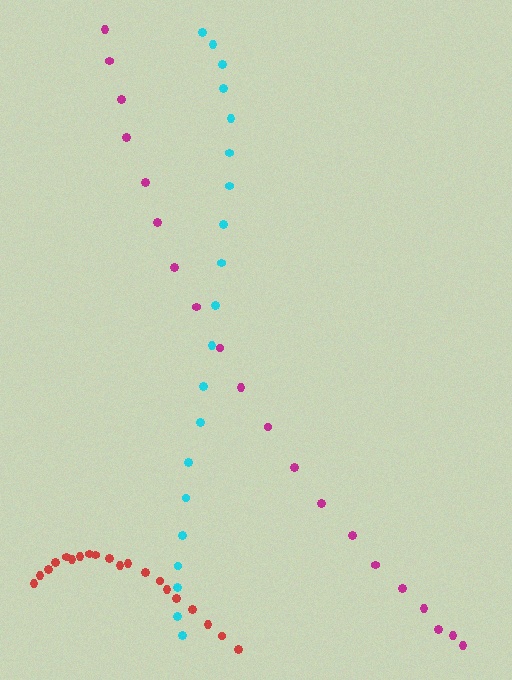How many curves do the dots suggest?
There are 3 distinct paths.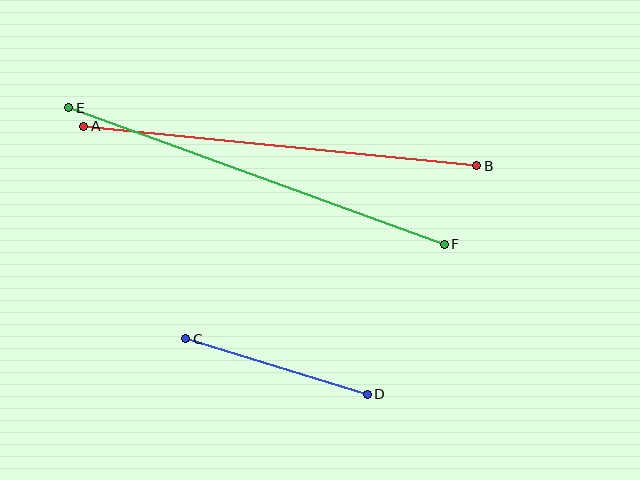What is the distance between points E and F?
The distance is approximately 399 pixels.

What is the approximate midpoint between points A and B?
The midpoint is at approximately (280, 146) pixels.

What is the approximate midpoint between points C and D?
The midpoint is at approximately (277, 366) pixels.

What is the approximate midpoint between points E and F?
The midpoint is at approximately (256, 176) pixels.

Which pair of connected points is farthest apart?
Points E and F are farthest apart.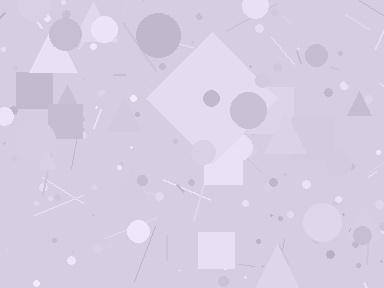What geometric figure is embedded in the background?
A diamond is embedded in the background.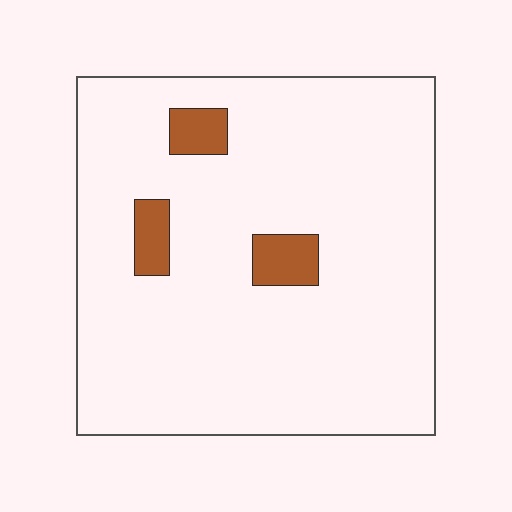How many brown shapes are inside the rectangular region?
3.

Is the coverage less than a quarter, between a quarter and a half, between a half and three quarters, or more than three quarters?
Less than a quarter.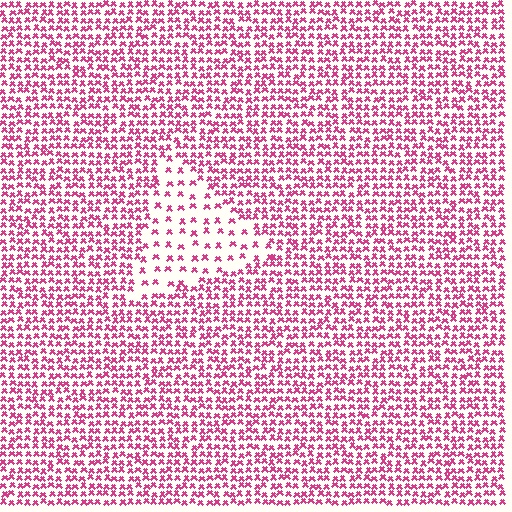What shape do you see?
I see a triangle.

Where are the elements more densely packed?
The elements are more densely packed outside the triangle boundary.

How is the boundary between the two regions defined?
The boundary is defined by a change in element density (approximately 2.5x ratio). All elements are the same color, size, and shape.